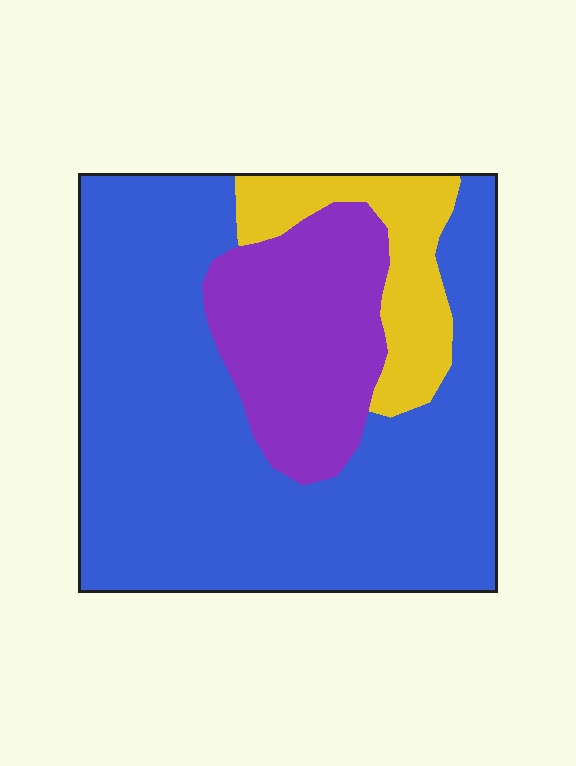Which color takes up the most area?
Blue, at roughly 65%.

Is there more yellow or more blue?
Blue.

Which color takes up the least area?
Yellow, at roughly 15%.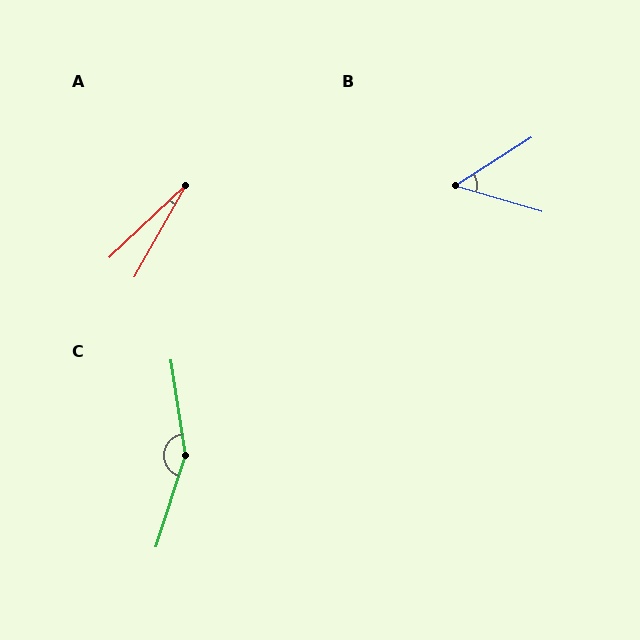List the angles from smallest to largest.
A (17°), B (49°), C (153°).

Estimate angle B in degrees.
Approximately 49 degrees.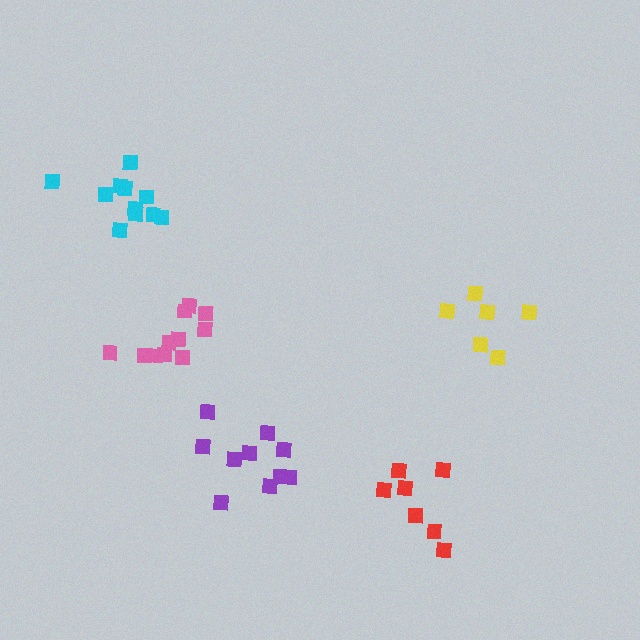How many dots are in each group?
Group 1: 7 dots, Group 2: 11 dots, Group 3: 11 dots, Group 4: 10 dots, Group 5: 6 dots (45 total).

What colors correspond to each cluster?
The clusters are colored: red, pink, cyan, purple, yellow.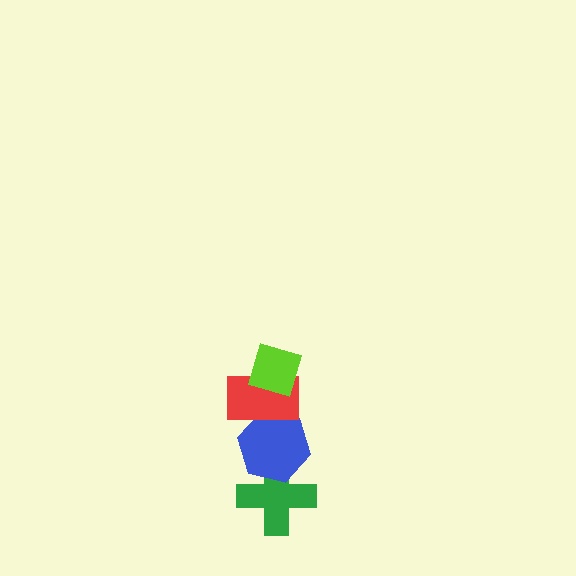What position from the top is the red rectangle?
The red rectangle is 2nd from the top.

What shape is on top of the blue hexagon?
The red rectangle is on top of the blue hexagon.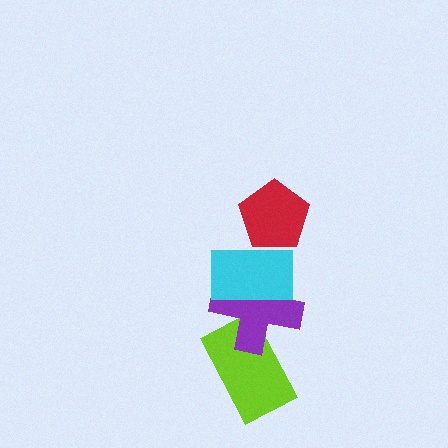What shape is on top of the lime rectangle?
The purple cross is on top of the lime rectangle.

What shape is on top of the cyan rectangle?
The red pentagon is on top of the cyan rectangle.